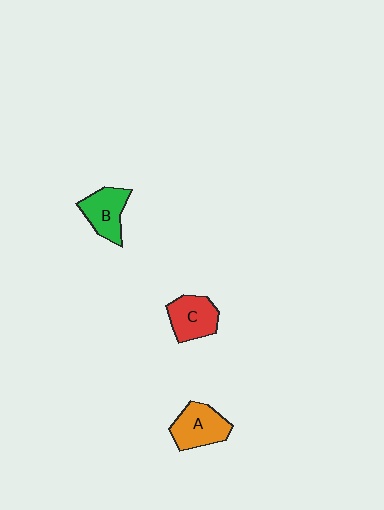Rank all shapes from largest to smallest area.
From largest to smallest: A (orange), C (red), B (green).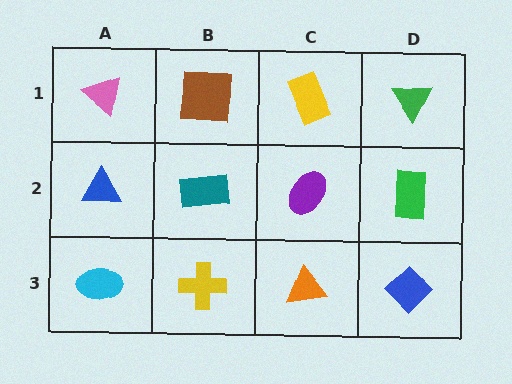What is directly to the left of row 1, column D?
A yellow rectangle.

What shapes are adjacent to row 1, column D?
A green rectangle (row 2, column D), a yellow rectangle (row 1, column C).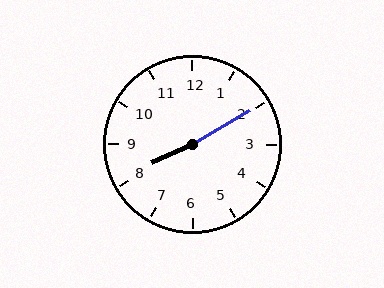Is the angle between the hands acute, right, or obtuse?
It is obtuse.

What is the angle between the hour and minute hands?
Approximately 175 degrees.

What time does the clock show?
8:10.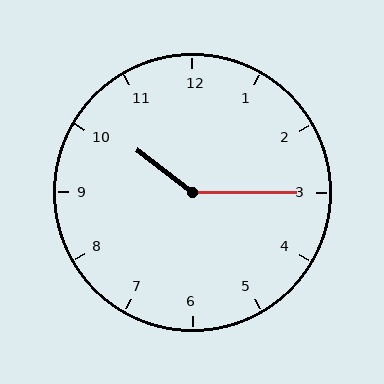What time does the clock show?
10:15.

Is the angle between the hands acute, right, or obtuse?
It is obtuse.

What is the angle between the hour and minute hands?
Approximately 142 degrees.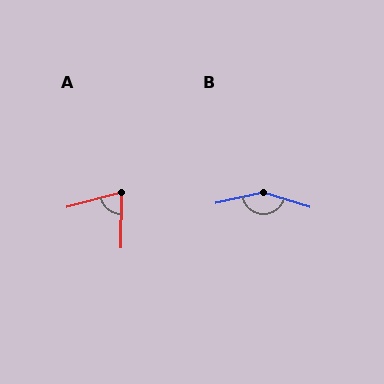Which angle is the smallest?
A, at approximately 74 degrees.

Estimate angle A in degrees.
Approximately 74 degrees.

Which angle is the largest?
B, at approximately 150 degrees.